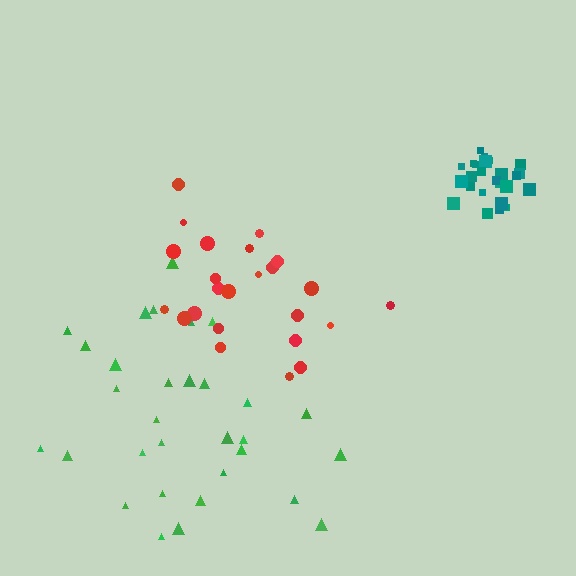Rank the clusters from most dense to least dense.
teal, red, green.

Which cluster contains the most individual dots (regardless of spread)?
Green (31).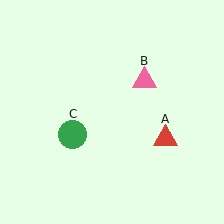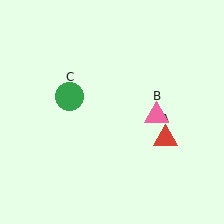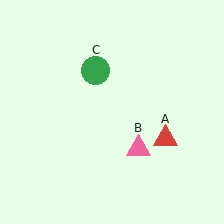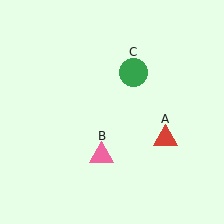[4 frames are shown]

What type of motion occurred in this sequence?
The pink triangle (object B), green circle (object C) rotated clockwise around the center of the scene.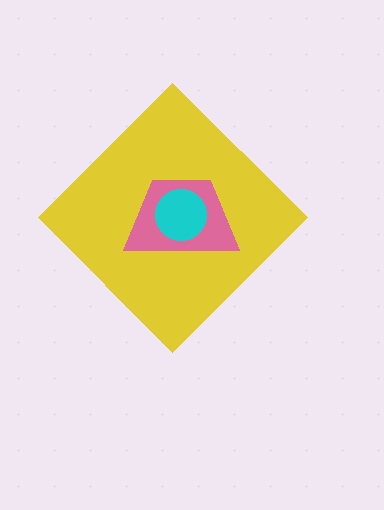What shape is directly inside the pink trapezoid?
The cyan circle.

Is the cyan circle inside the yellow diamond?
Yes.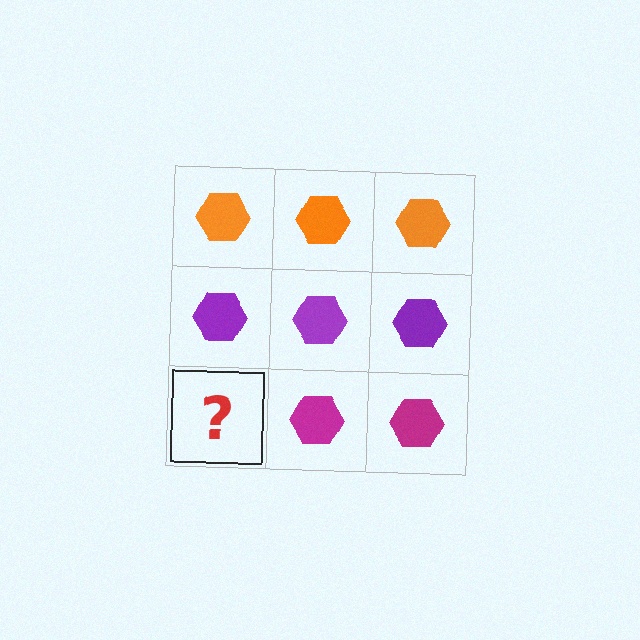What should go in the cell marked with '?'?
The missing cell should contain a magenta hexagon.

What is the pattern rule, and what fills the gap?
The rule is that each row has a consistent color. The gap should be filled with a magenta hexagon.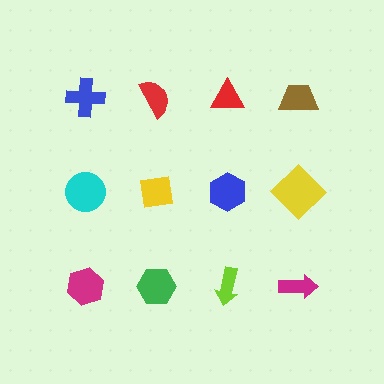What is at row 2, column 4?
A yellow diamond.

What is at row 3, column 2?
A green hexagon.